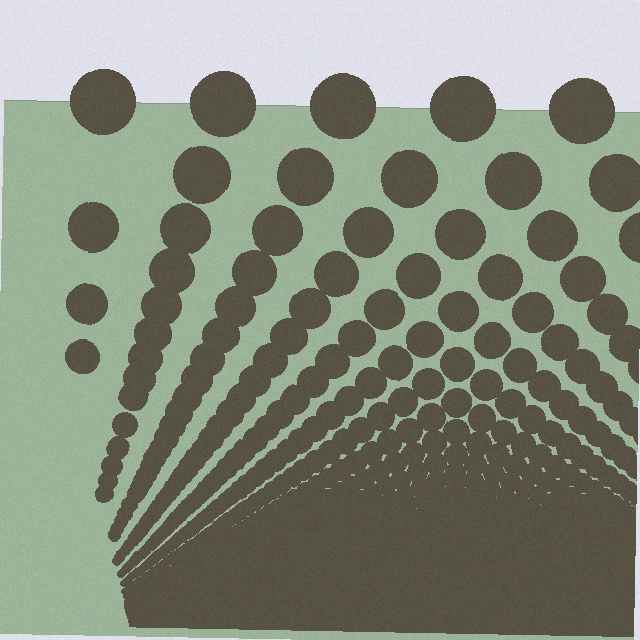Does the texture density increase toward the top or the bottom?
Density increases toward the bottom.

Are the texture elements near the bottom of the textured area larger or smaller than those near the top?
Smaller. The gradient is inverted — elements near the bottom are smaller and denser.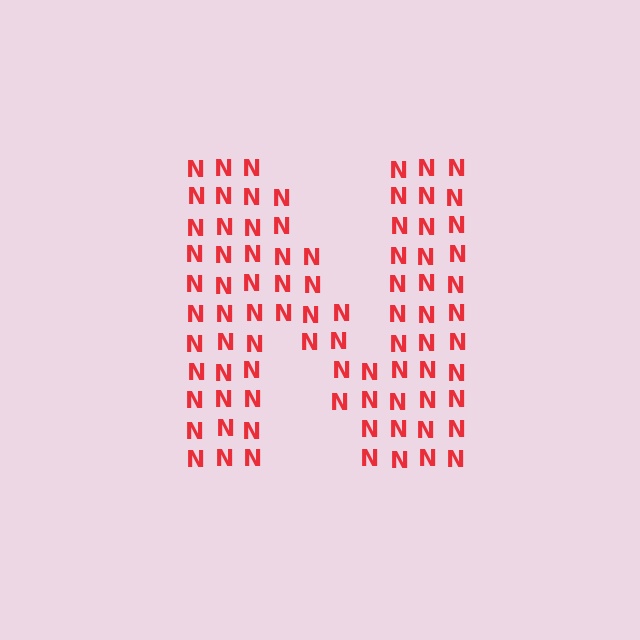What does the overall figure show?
The overall figure shows the letter N.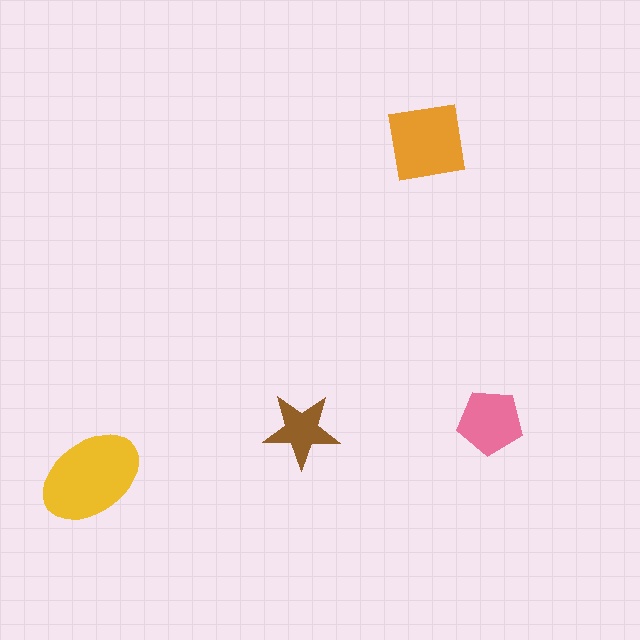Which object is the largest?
The yellow ellipse.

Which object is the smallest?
The brown star.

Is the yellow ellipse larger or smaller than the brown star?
Larger.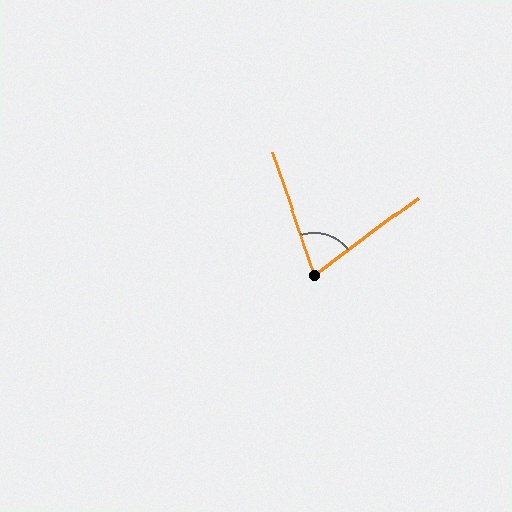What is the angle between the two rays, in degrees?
Approximately 72 degrees.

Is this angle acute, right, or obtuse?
It is acute.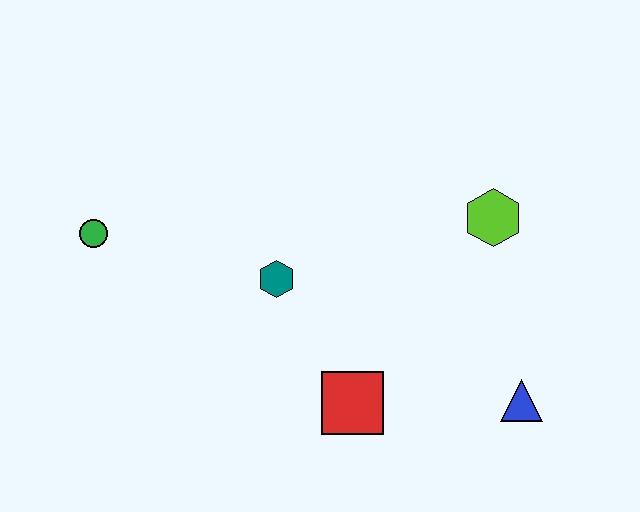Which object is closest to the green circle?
The teal hexagon is closest to the green circle.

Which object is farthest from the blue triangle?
The green circle is farthest from the blue triangle.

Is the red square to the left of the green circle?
No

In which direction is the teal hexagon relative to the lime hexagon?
The teal hexagon is to the left of the lime hexagon.